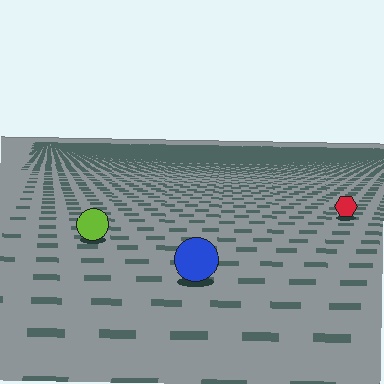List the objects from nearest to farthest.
From nearest to farthest: the blue circle, the lime circle, the red hexagon.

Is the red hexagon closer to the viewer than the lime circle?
No. The lime circle is closer — you can tell from the texture gradient: the ground texture is coarser near it.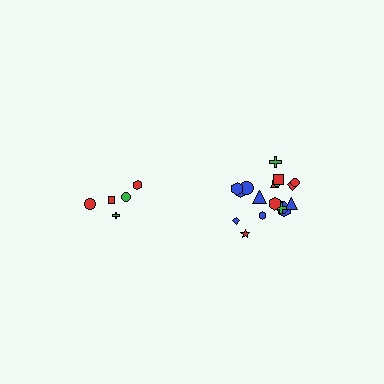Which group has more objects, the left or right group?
The right group.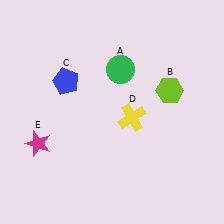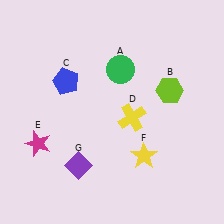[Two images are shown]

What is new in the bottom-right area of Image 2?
A yellow star (F) was added in the bottom-right area of Image 2.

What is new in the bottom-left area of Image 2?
A purple diamond (G) was added in the bottom-left area of Image 2.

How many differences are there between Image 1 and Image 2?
There are 2 differences between the two images.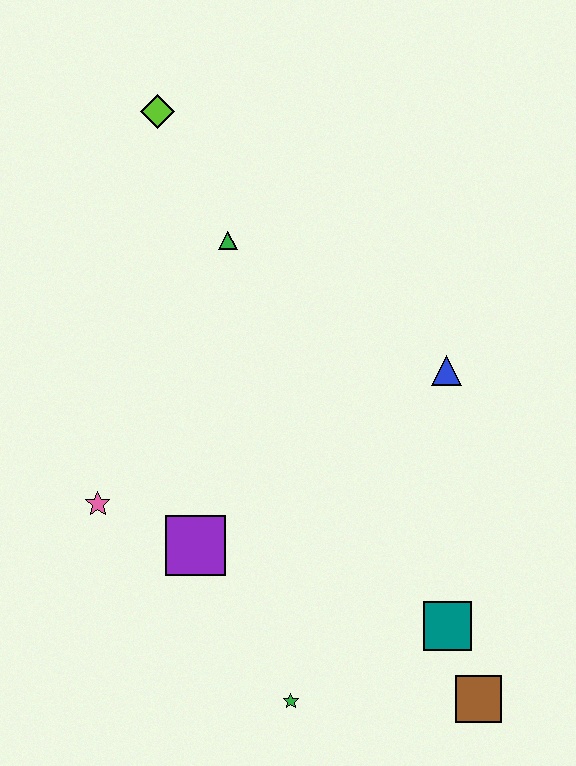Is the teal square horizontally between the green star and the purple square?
No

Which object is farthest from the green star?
The lime diamond is farthest from the green star.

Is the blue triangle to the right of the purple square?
Yes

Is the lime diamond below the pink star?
No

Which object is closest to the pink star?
The purple square is closest to the pink star.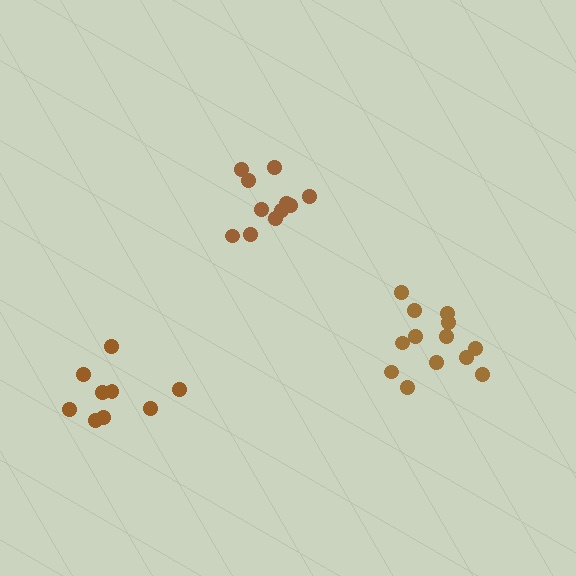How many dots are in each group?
Group 1: 11 dots, Group 2: 9 dots, Group 3: 13 dots (33 total).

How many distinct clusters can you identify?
There are 3 distinct clusters.